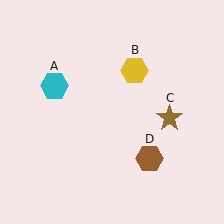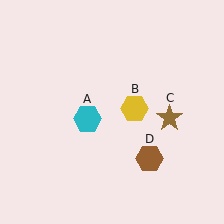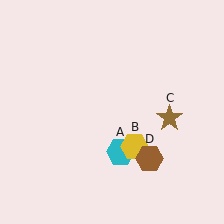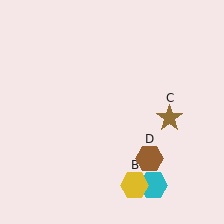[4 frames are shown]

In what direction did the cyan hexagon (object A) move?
The cyan hexagon (object A) moved down and to the right.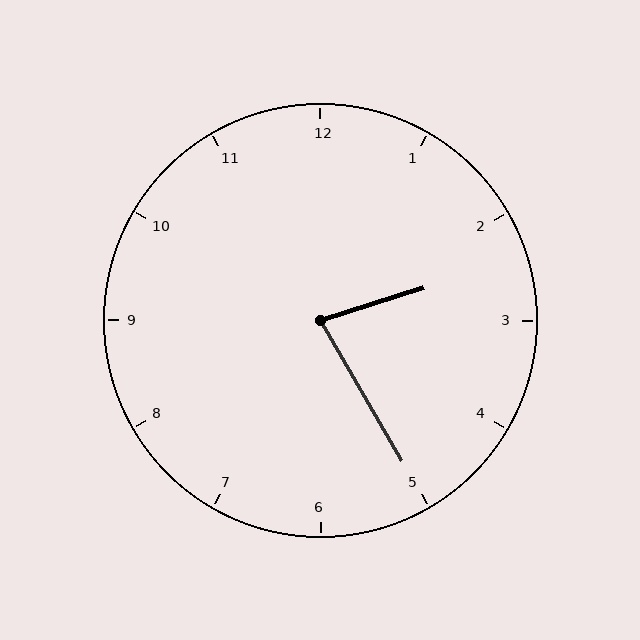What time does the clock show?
2:25.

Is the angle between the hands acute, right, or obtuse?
It is acute.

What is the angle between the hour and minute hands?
Approximately 78 degrees.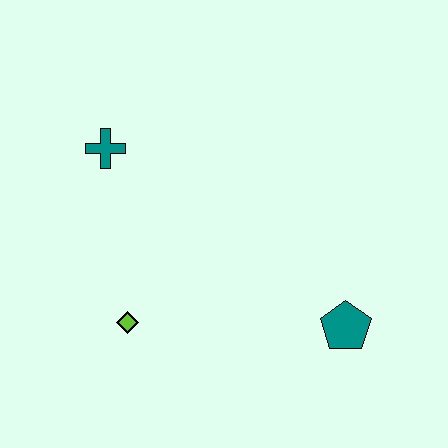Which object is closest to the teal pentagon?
The lime diamond is closest to the teal pentagon.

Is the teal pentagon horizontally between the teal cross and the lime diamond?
No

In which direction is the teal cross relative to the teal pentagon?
The teal cross is to the left of the teal pentagon.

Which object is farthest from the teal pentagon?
The teal cross is farthest from the teal pentagon.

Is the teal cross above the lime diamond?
Yes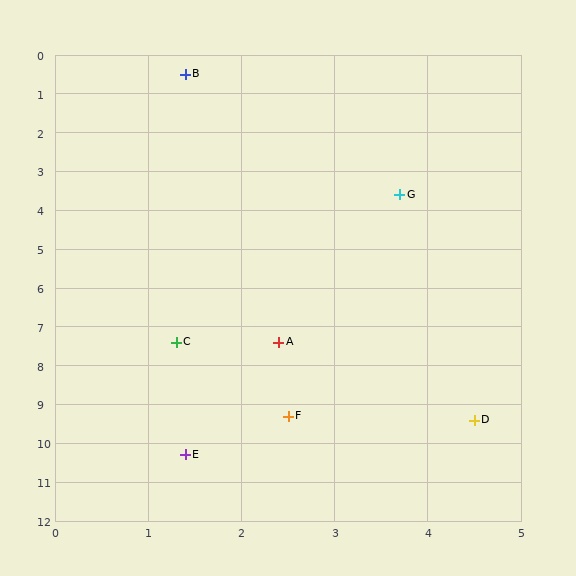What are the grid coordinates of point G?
Point G is at approximately (3.7, 3.6).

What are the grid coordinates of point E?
Point E is at approximately (1.4, 10.3).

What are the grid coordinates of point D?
Point D is at approximately (4.5, 9.4).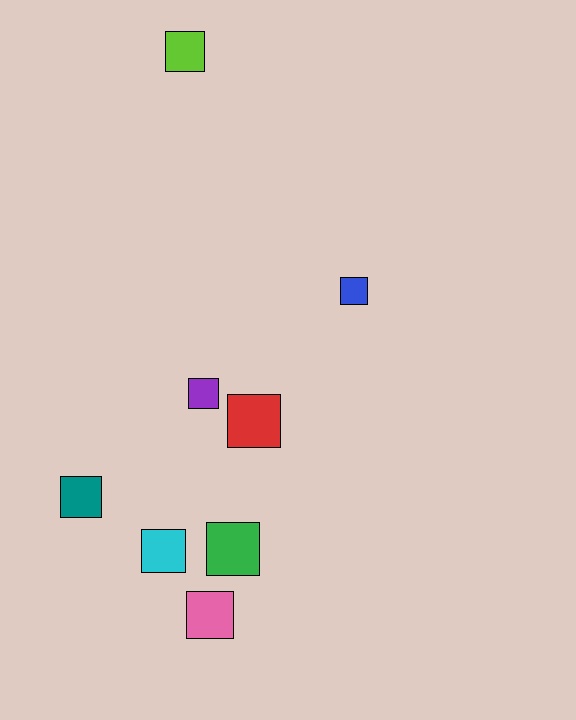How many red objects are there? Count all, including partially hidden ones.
There is 1 red object.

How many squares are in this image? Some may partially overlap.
There are 8 squares.